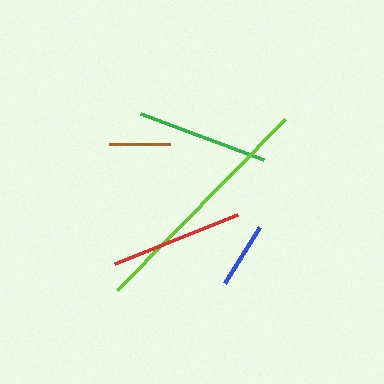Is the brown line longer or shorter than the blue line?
The blue line is longer than the brown line.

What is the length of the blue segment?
The blue segment is approximately 67 pixels long.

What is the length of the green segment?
The green segment is approximately 131 pixels long.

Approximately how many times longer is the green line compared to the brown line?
The green line is approximately 2.1 times the length of the brown line.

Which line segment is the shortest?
The brown line is the shortest at approximately 61 pixels.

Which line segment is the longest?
The lime line is the longest at approximately 240 pixels.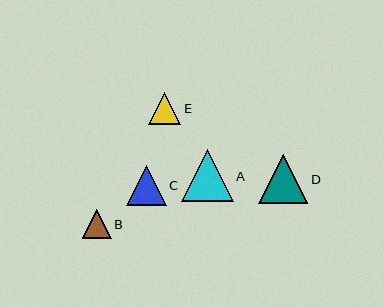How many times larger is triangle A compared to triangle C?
Triangle A is approximately 1.3 times the size of triangle C.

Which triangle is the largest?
Triangle A is the largest with a size of approximately 52 pixels.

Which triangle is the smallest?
Triangle B is the smallest with a size of approximately 29 pixels.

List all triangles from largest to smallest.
From largest to smallest: A, D, C, E, B.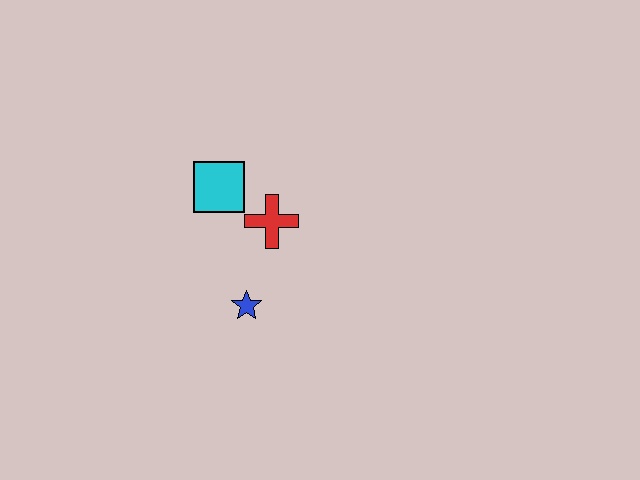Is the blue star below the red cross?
Yes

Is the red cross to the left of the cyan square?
No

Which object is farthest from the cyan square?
The blue star is farthest from the cyan square.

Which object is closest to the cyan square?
The red cross is closest to the cyan square.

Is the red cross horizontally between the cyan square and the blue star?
No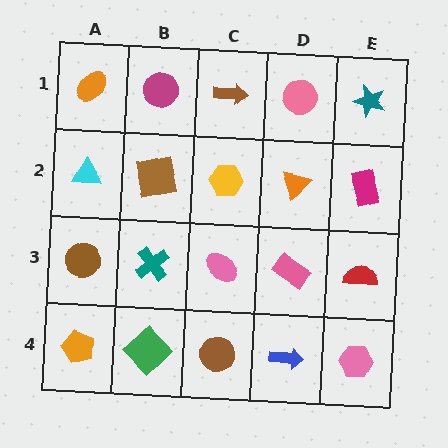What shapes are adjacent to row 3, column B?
A brown square (row 2, column B), a green diamond (row 4, column B), a brown circle (row 3, column A), a pink ellipse (row 3, column C).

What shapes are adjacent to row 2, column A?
An orange ellipse (row 1, column A), a brown circle (row 3, column A), a brown square (row 2, column B).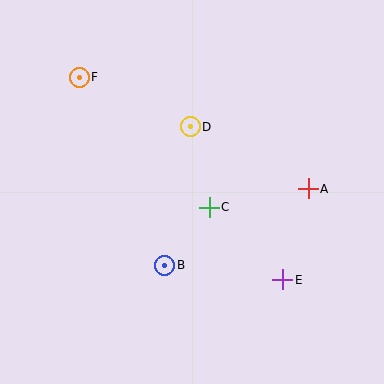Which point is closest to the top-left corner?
Point F is closest to the top-left corner.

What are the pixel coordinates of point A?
Point A is at (308, 189).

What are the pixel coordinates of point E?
Point E is at (283, 280).